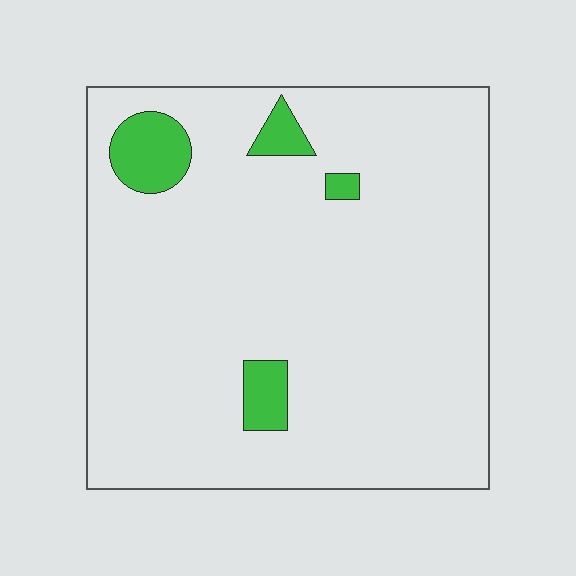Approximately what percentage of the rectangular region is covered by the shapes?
Approximately 5%.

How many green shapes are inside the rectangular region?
4.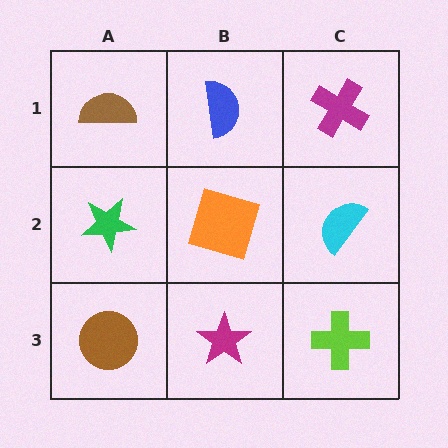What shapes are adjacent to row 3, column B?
An orange square (row 2, column B), a brown circle (row 3, column A), a lime cross (row 3, column C).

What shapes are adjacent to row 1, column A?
A green star (row 2, column A), a blue semicircle (row 1, column B).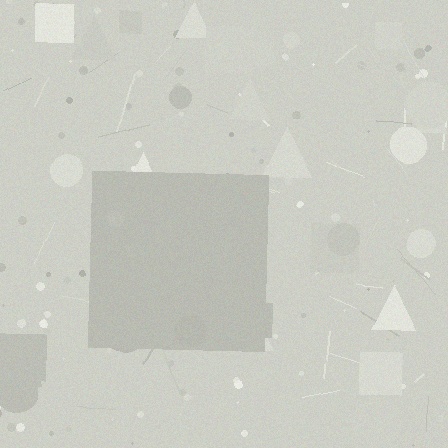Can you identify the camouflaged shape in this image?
The camouflaged shape is a square.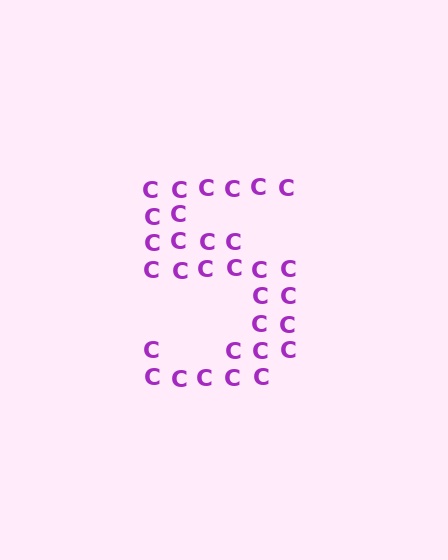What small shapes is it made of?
It is made of small letter C's.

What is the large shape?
The large shape is the digit 5.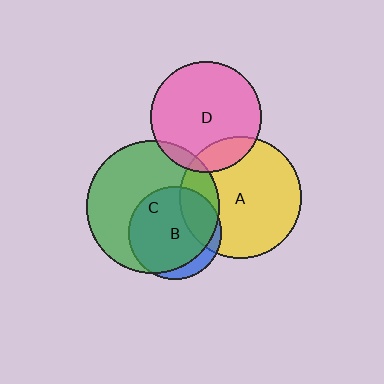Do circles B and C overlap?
Yes.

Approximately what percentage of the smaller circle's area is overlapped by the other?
Approximately 85%.